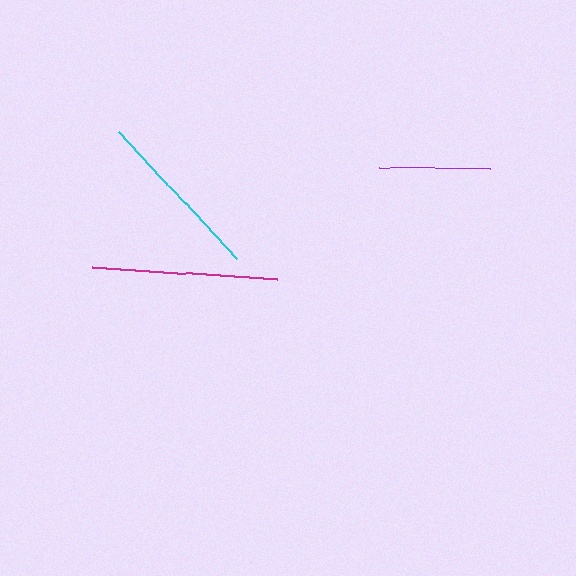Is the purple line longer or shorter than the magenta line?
The magenta line is longer than the purple line.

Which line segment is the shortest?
The purple line is the shortest at approximately 112 pixels.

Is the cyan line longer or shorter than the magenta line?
The magenta line is longer than the cyan line.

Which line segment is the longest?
The magenta line is the longest at approximately 186 pixels.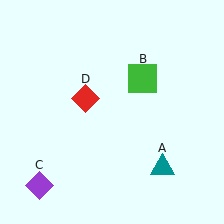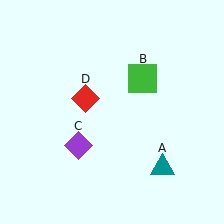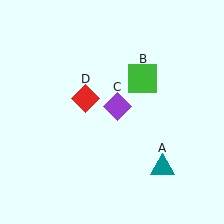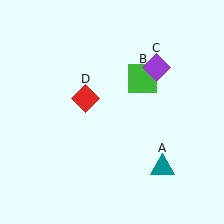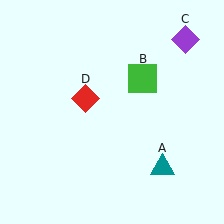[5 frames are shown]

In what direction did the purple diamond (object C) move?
The purple diamond (object C) moved up and to the right.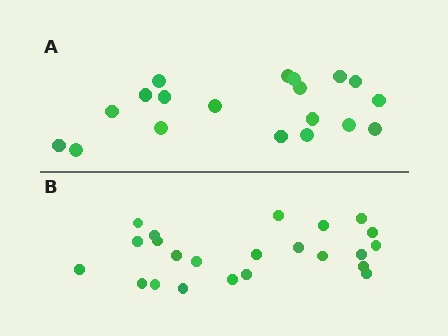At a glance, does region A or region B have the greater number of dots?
Region B (the bottom region) has more dots.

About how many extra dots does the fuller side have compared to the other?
Region B has about 4 more dots than region A.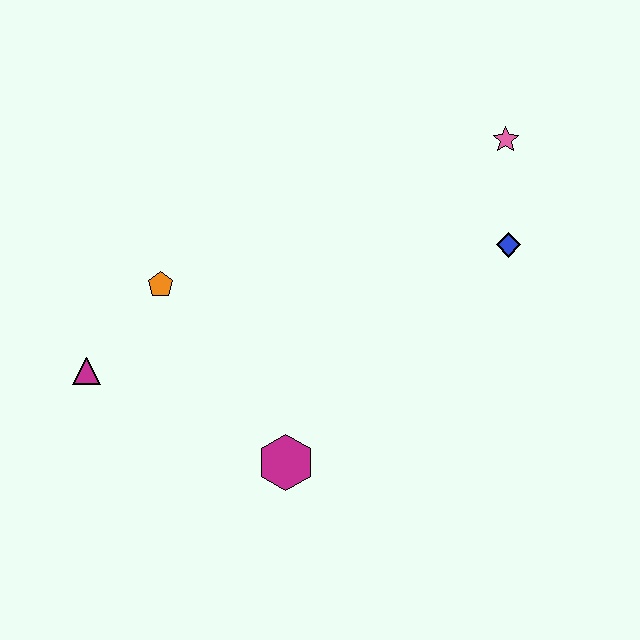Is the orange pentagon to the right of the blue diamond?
No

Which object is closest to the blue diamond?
The pink star is closest to the blue diamond.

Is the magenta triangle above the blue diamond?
No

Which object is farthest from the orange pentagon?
The pink star is farthest from the orange pentagon.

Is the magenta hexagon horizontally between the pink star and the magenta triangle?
Yes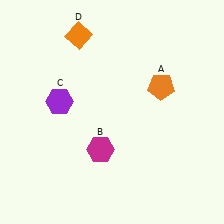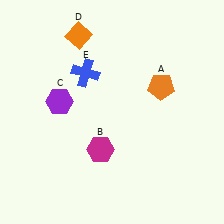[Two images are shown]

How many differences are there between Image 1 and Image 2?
There is 1 difference between the two images.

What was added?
A blue cross (E) was added in Image 2.